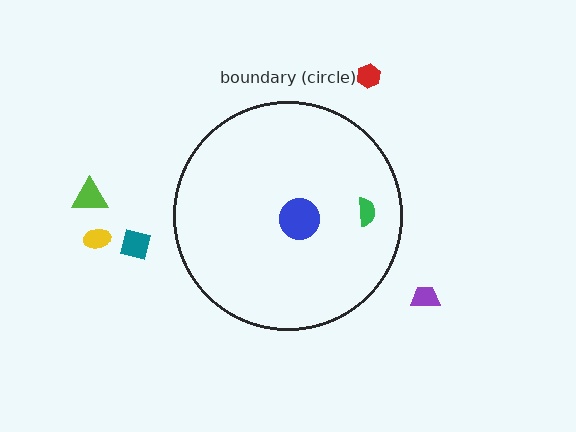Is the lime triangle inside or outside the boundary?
Outside.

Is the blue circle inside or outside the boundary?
Inside.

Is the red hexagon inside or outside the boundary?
Outside.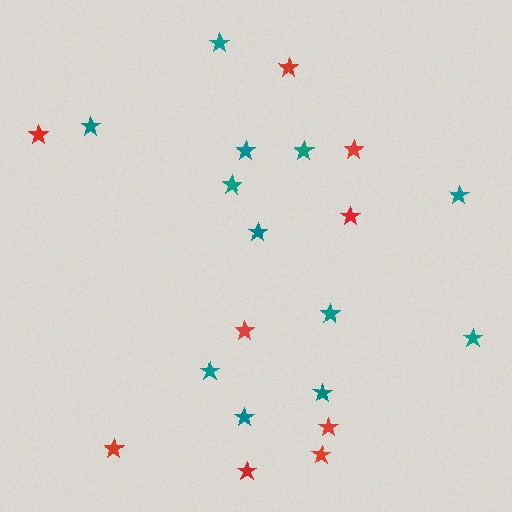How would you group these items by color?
There are 2 groups: one group of teal stars (12) and one group of red stars (9).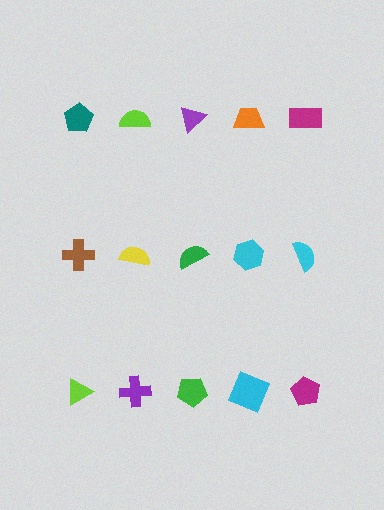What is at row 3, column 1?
A lime triangle.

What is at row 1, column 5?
A magenta rectangle.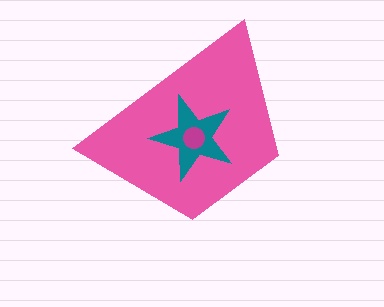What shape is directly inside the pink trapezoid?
The teal star.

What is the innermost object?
The magenta circle.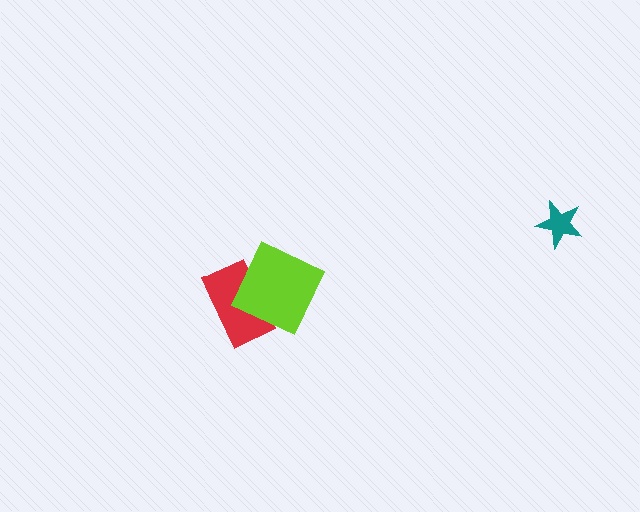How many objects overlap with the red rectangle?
1 object overlaps with the red rectangle.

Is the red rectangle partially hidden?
Yes, it is partially covered by another shape.